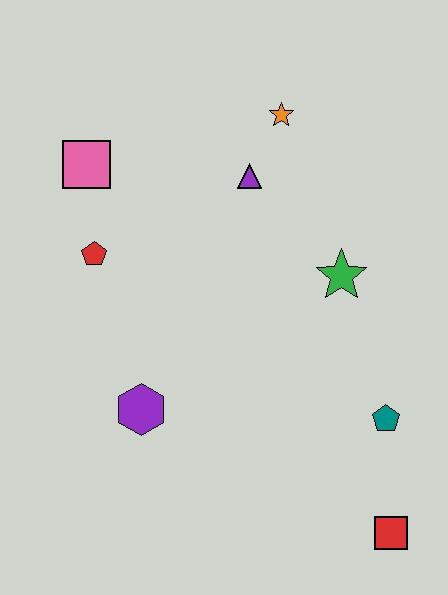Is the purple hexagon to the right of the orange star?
No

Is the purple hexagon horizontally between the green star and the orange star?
No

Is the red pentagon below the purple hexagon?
No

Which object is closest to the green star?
The purple triangle is closest to the green star.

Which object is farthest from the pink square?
The red square is farthest from the pink square.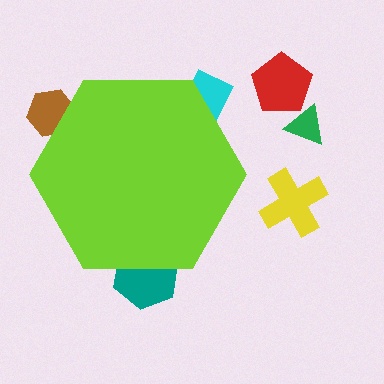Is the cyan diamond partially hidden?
Yes, the cyan diamond is partially hidden behind the lime hexagon.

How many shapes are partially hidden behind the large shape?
3 shapes are partially hidden.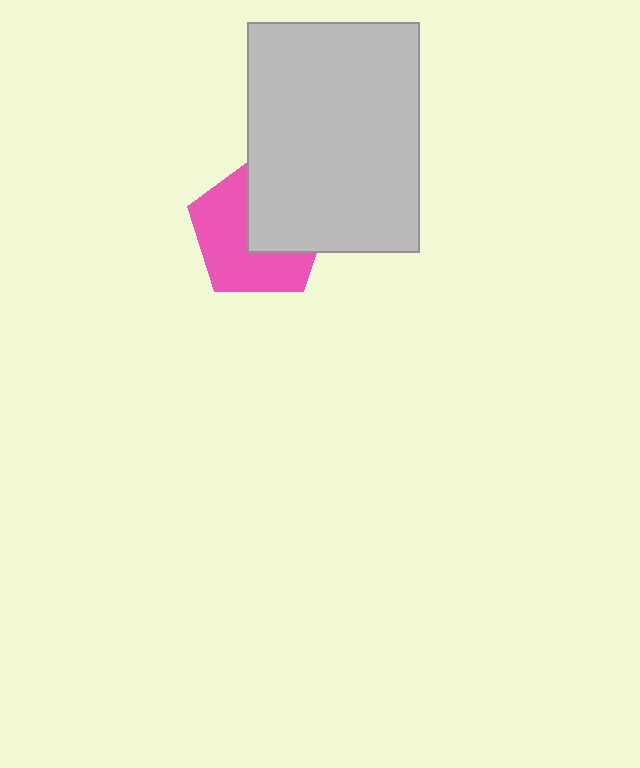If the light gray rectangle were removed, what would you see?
You would see the complete pink pentagon.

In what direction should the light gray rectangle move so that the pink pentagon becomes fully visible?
The light gray rectangle should move toward the upper-right. That is the shortest direction to clear the overlap and leave the pink pentagon fully visible.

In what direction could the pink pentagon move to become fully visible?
The pink pentagon could move toward the lower-left. That would shift it out from behind the light gray rectangle entirely.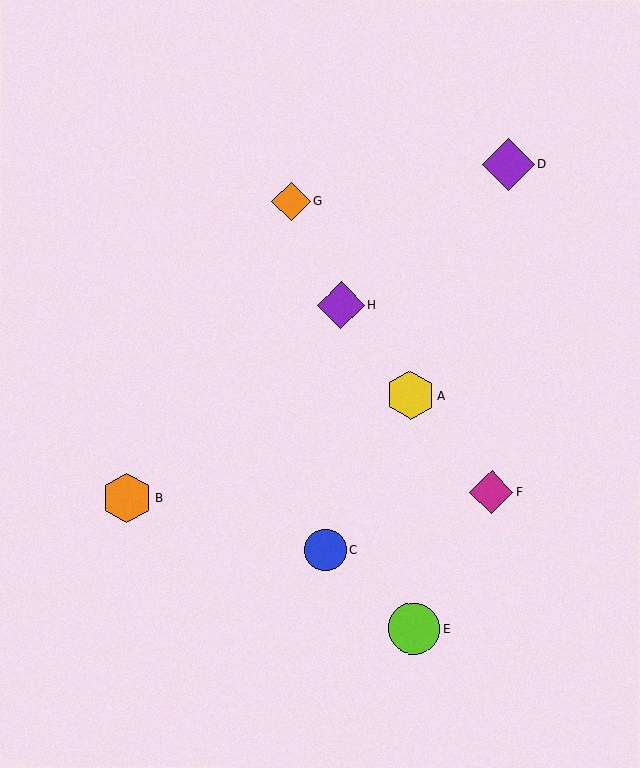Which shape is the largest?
The purple diamond (labeled D) is the largest.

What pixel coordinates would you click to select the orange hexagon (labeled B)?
Click at (127, 498) to select the orange hexagon B.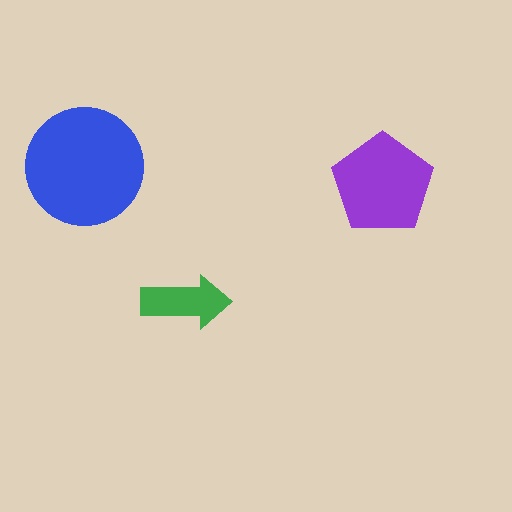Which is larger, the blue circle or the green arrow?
The blue circle.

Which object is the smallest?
The green arrow.